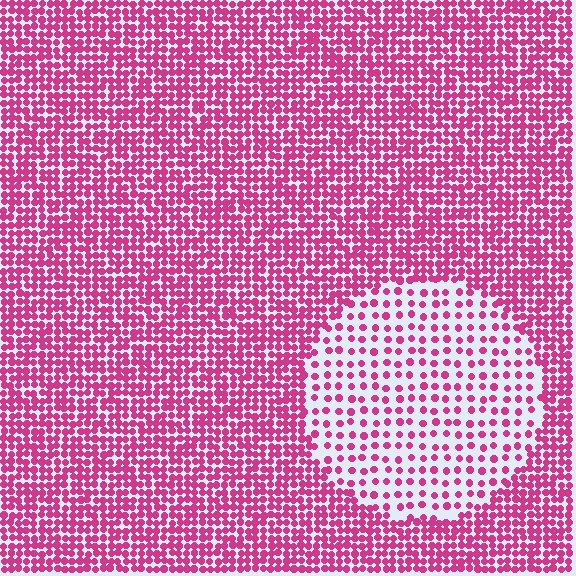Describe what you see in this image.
The image contains small magenta elements arranged at two different densities. A circle-shaped region is visible where the elements are less densely packed than the surrounding area.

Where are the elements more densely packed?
The elements are more densely packed outside the circle boundary.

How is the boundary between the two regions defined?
The boundary is defined by a change in element density (approximately 2.4x ratio). All elements are the same color, size, and shape.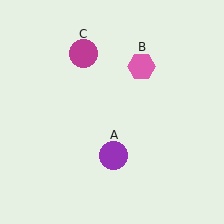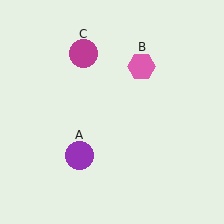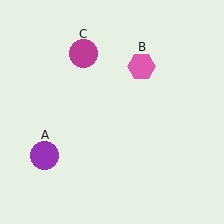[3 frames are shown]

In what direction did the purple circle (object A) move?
The purple circle (object A) moved left.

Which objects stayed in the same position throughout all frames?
Pink hexagon (object B) and magenta circle (object C) remained stationary.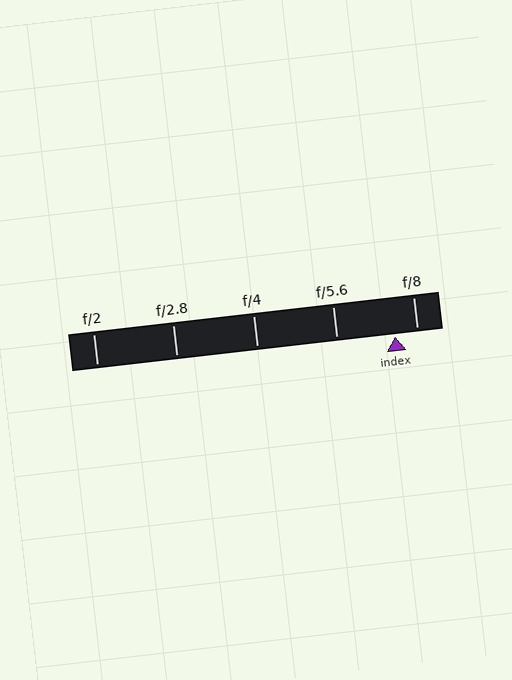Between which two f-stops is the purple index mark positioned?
The index mark is between f/5.6 and f/8.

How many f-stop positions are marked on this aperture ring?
There are 5 f-stop positions marked.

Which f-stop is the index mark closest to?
The index mark is closest to f/8.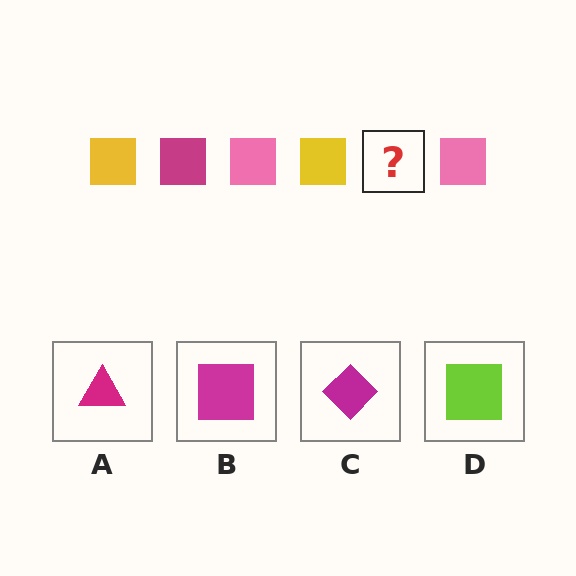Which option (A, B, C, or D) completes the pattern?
B.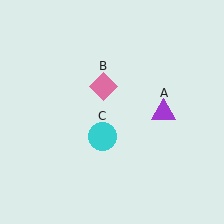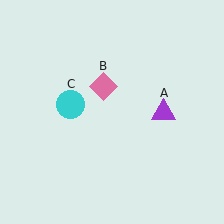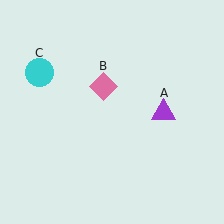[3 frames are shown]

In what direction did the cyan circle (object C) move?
The cyan circle (object C) moved up and to the left.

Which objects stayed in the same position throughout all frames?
Purple triangle (object A) and pink diamond (object B) remained stationary.